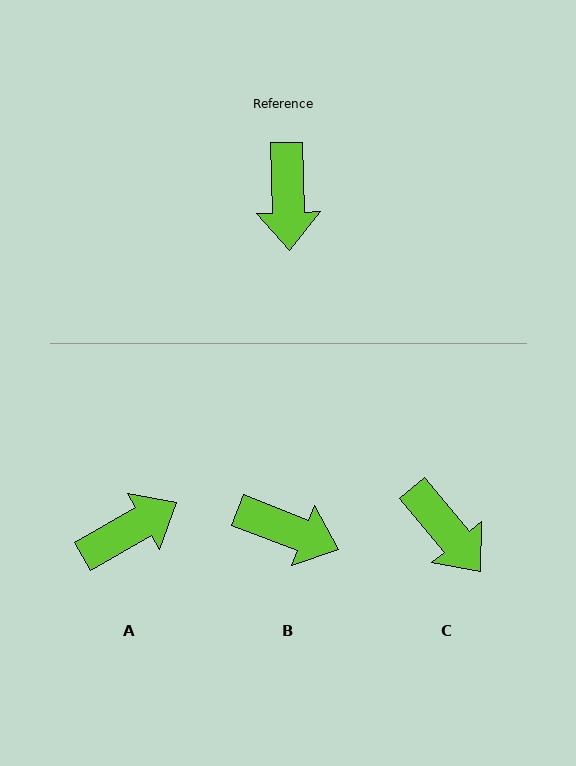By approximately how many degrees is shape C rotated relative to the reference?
Approximately 38 degrees counter-clockwise.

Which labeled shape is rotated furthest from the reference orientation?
A, about 118 degrees away.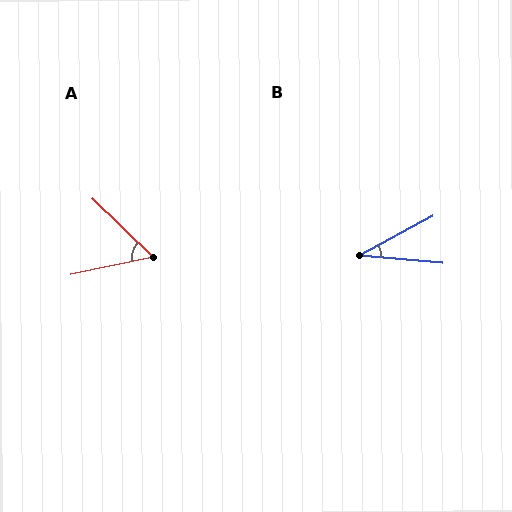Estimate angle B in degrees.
Approximately 33 degrees.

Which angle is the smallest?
B, at approximately 33 degrees.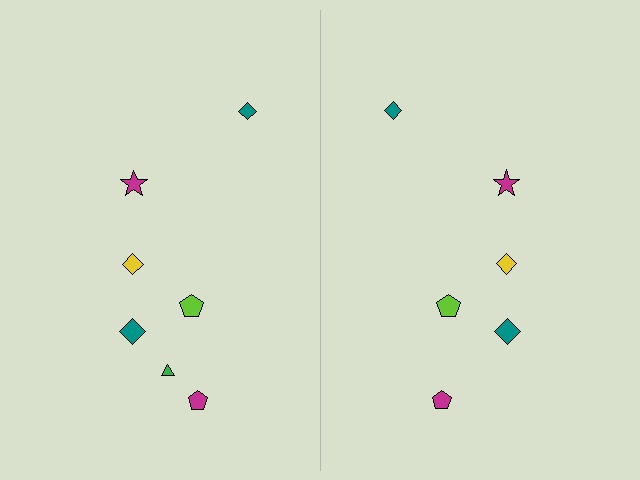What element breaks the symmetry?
A green triangle is missing from the right side.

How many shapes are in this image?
There are 13 shapes in this image.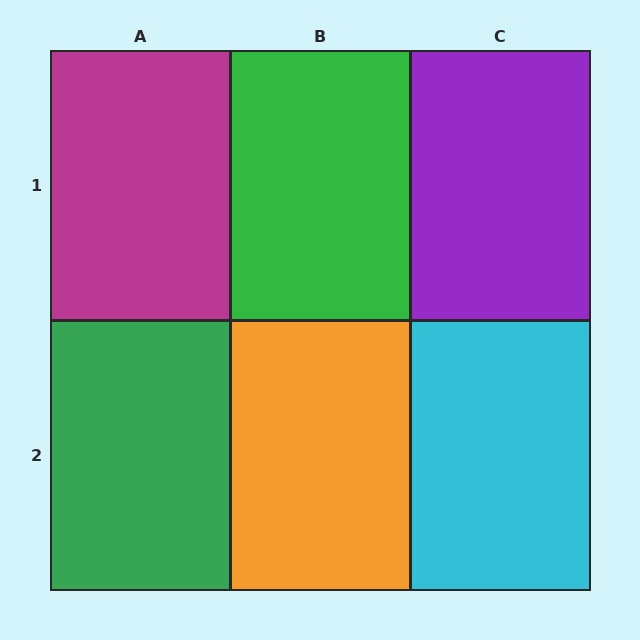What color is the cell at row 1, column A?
Magenta.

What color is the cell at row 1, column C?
Purple.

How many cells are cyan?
1 cell is cyan.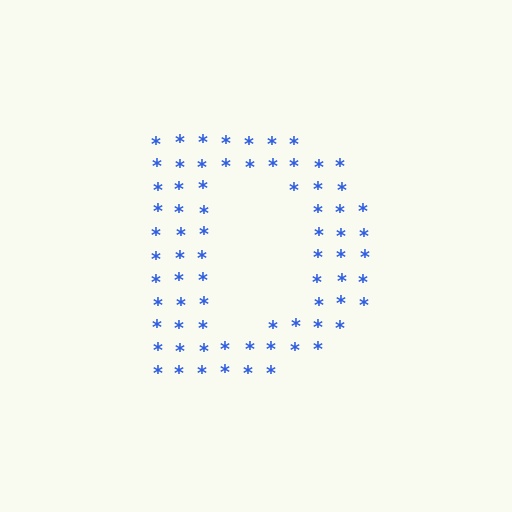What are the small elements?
The small elements are asterisks.